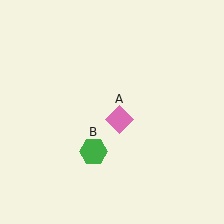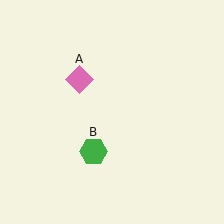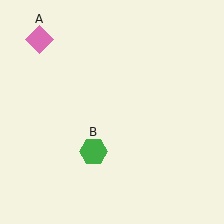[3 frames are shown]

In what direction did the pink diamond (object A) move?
The pink diamond (object A) moved up and to the left.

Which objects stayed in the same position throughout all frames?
Green hexagon (object B) remained stationary.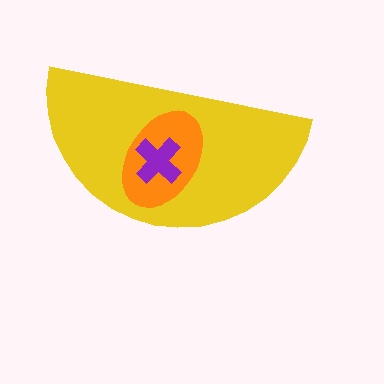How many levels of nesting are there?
3.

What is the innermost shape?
The purple cross.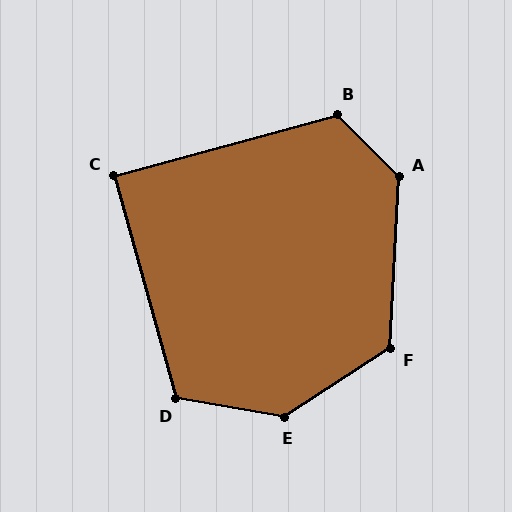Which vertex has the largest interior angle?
E, at approximately 137 degrees.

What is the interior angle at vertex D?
Approximately 115 degrees (obtuse).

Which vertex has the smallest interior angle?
C, at approximately 90 degrees.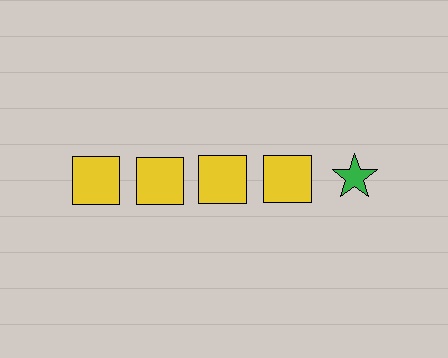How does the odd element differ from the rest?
It differs in both color (green instead of yellow) and shape (star instead of square).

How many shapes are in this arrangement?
There are 5 shapes arranged in a grid pattern.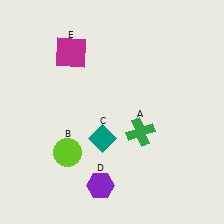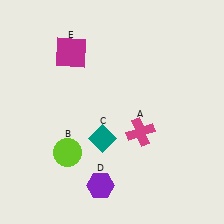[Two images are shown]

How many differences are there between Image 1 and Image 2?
There is 1 difference between the two images.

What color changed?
The cross (A) changed from green in Image 1 to magenta in Image 2.